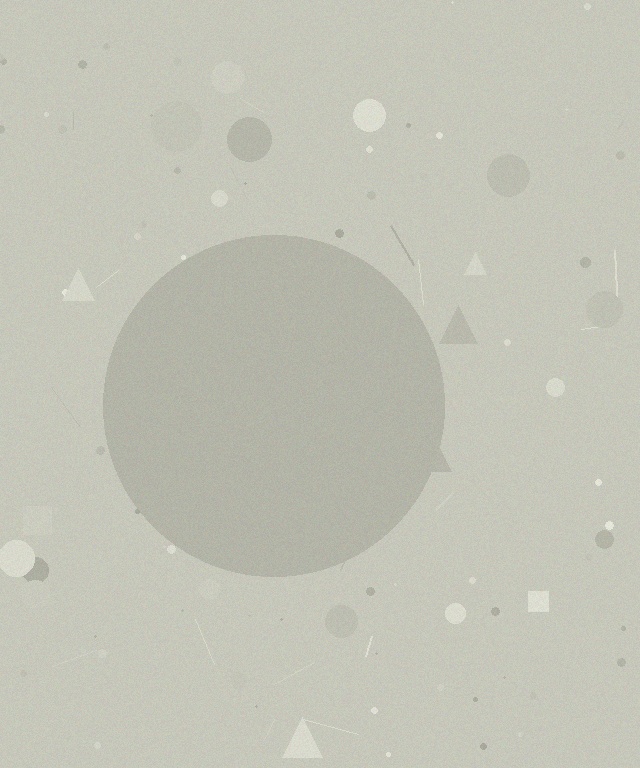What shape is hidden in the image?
A circle is hidden in the image.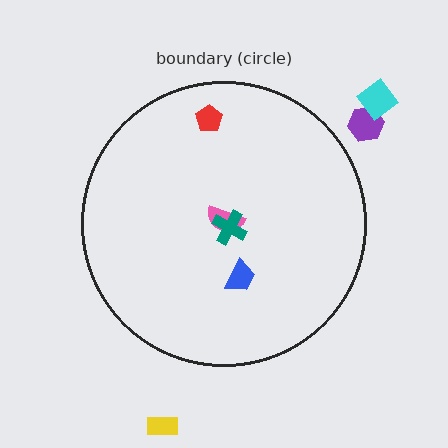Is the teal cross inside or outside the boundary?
Inside.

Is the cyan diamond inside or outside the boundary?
Outside.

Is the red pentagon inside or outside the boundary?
Inside.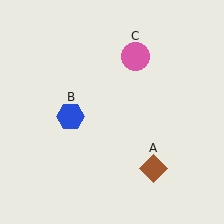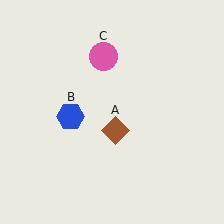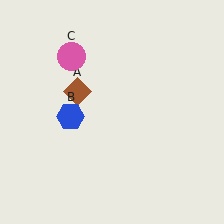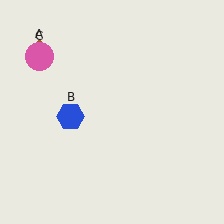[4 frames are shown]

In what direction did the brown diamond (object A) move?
The brown diamond (object A) moved up and to the left.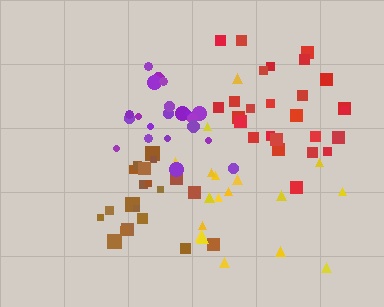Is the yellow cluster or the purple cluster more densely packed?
Purple.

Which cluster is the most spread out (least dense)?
Yellow.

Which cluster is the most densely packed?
Purple.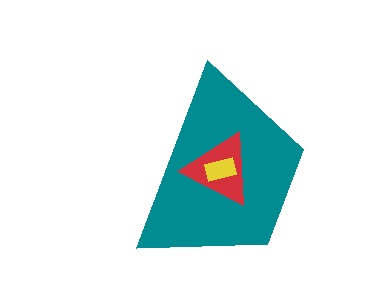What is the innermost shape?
The yellow rectangle.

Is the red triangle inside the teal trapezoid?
Yes.